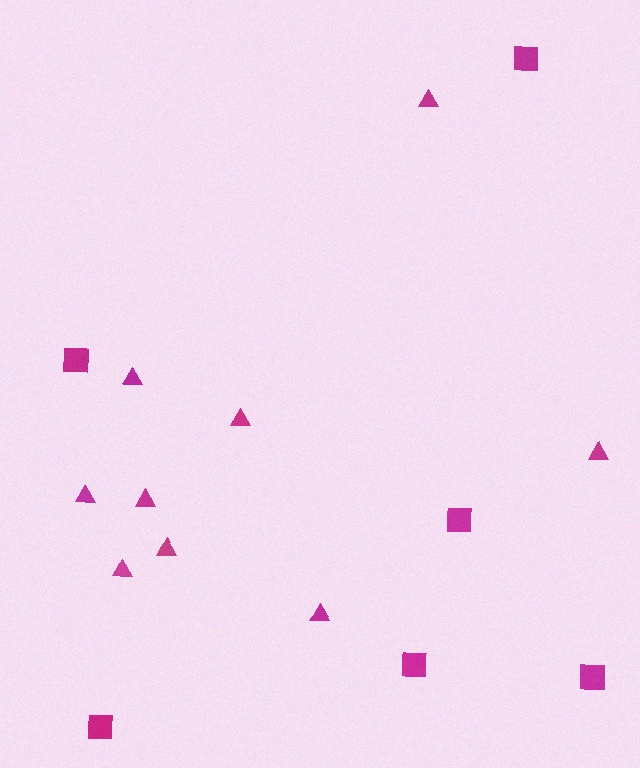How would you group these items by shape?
There are 2 groups: one group of triangles (9) and one group of squares (6).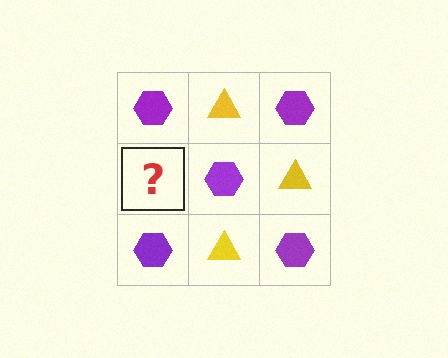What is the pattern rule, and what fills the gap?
The rule is that it alternates purple hexagon and yellow triangle in a checkerboard pattern. The gap should be filled with a yellow triangle.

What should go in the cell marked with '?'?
The missing cell should contain a yellow triangle.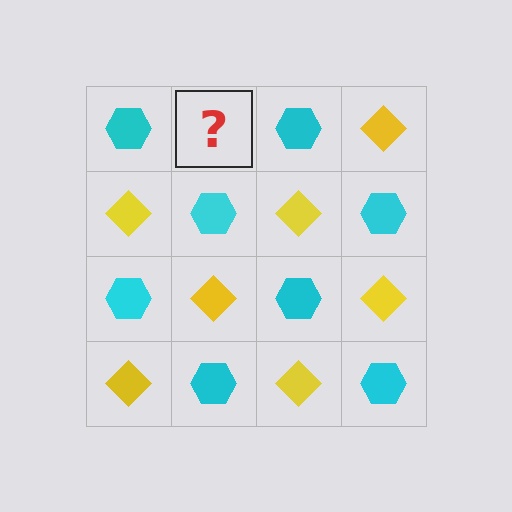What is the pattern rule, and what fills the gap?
The rule is that it alternates cyan hexagon and yellow diamond in a checkerboard pattern. The gap should be filled with a yellow diamond.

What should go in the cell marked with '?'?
The missing cell should contain a yellow diamond.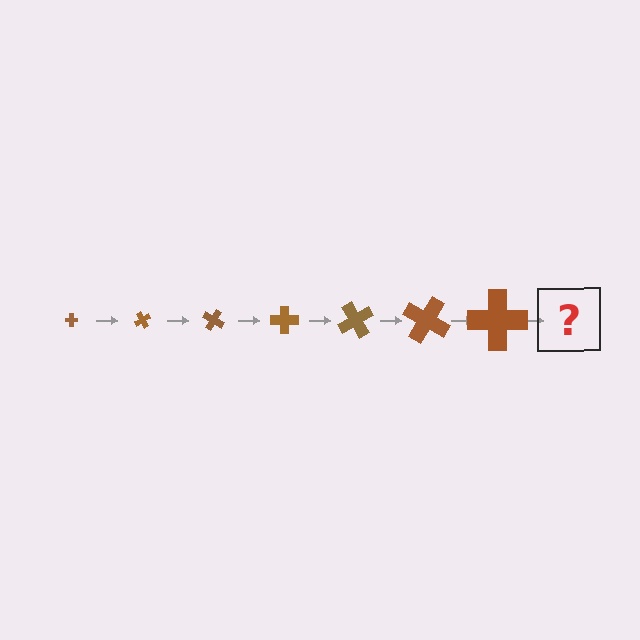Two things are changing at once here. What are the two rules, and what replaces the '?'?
The two rules are that the cross grows larger each step and it rotates 60 degrees each step. The '?' should be a cross, larger than the previous one and rotated 420 degrees from the start.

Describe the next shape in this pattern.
It should be a cross, larger than the previous one and rotated 420 degrees from the start.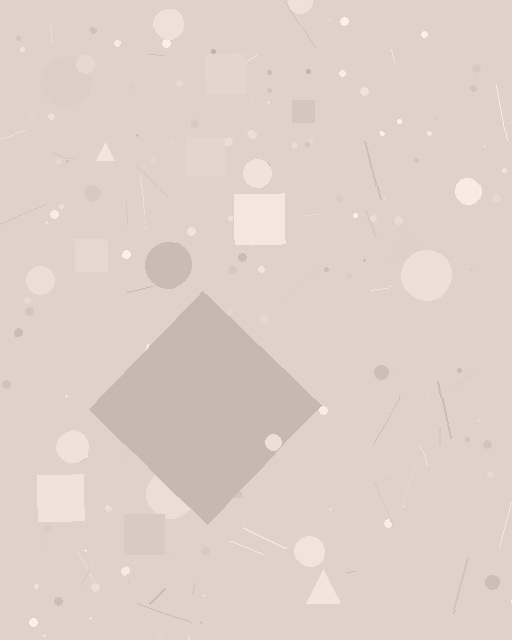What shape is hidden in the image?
A diamond is hidden in the image.